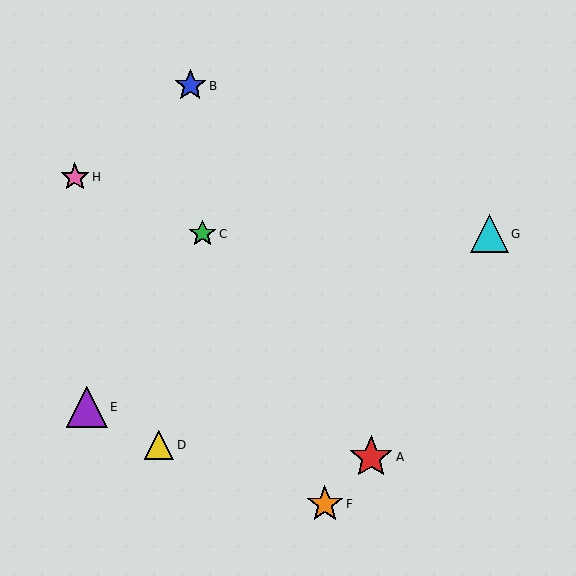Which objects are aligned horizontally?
Objects C, G are aligned horizontally.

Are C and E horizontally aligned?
No, C is at y≈234 and E is at y≈407.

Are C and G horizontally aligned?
Yes, both are at y≈234.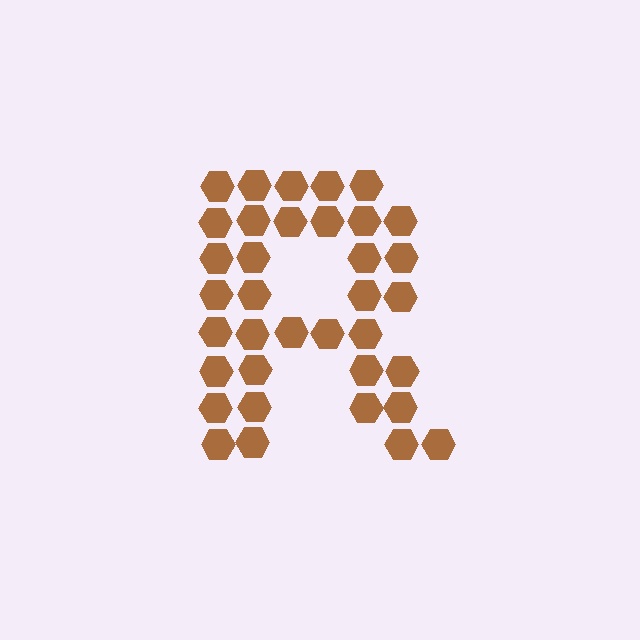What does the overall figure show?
The overall figure shows the letter R.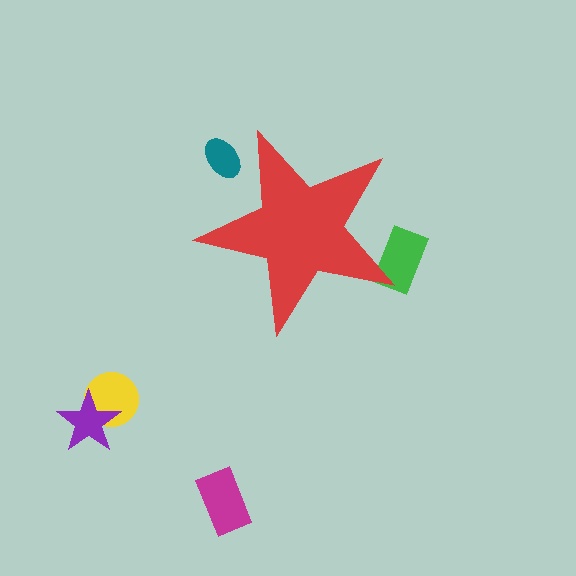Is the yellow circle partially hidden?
No, the yellow circle is fully visible.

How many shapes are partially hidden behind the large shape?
2 shapes are partially hidden.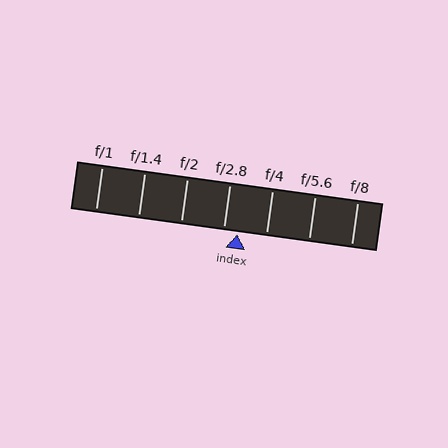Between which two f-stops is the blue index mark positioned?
The index mark is between f/2.8 and f/4.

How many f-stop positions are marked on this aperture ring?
There are 7 f-stop positions marked.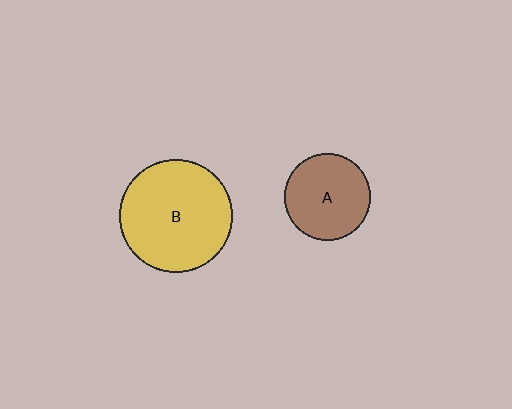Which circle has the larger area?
Circle B (yellow).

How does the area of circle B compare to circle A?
Approximately 1.7 times.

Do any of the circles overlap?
No, none of the circles overlap.